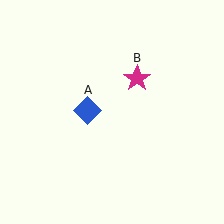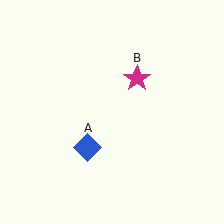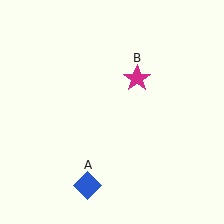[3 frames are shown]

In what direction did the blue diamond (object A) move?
The blue diamond (object A) moved down.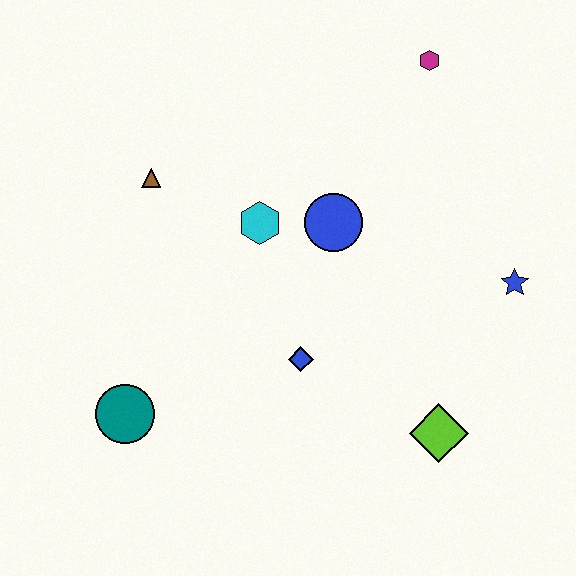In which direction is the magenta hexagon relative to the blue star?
The magenta hexagon is above the blue star.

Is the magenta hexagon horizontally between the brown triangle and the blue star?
Yes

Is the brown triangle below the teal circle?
No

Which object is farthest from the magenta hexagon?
The teal circle is farthest from the magenta hexagon.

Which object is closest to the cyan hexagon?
The blue circle is closest to the cyan hexagon.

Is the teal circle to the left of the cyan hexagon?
Yes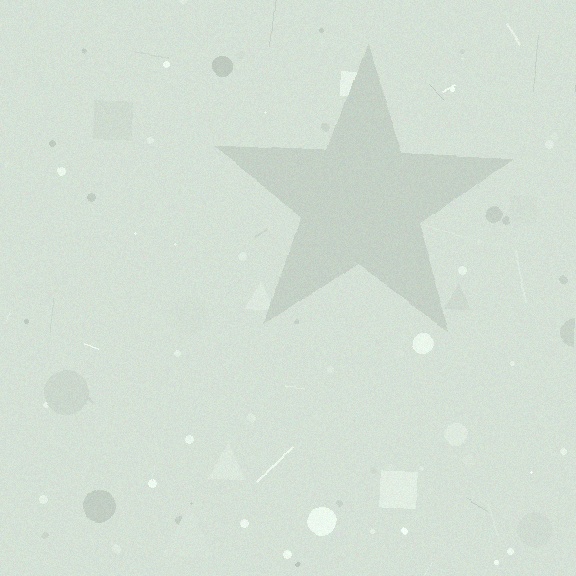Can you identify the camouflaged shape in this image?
The camouflaged shape is a star.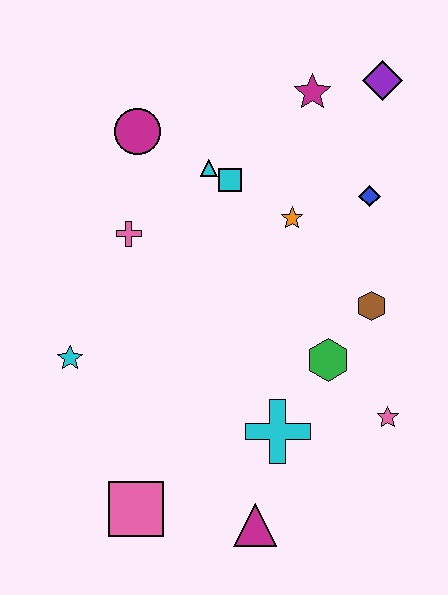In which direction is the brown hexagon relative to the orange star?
The brown hexagon is below the orange star.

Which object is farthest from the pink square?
The purple diamond is farthest from the pink square.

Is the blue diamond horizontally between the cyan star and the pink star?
Yes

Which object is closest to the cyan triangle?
The cyan square is closest to the cyan triangle.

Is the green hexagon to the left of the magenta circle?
No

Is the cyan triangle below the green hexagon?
No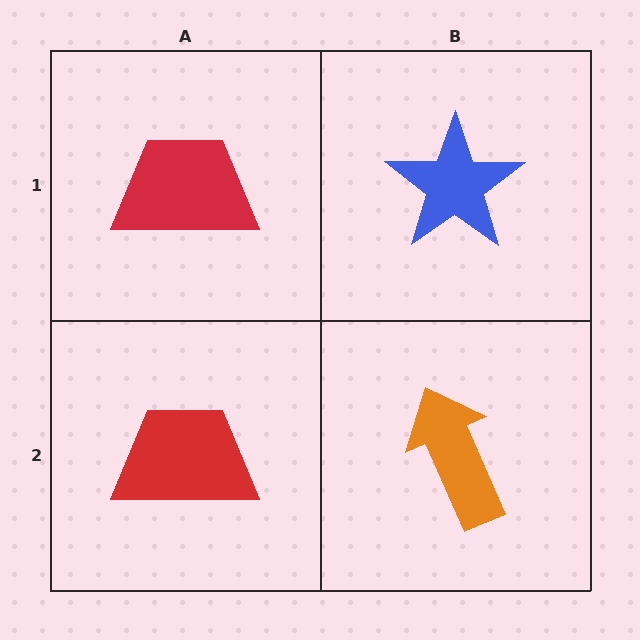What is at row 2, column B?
An orange arrow.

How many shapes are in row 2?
2 shapes.